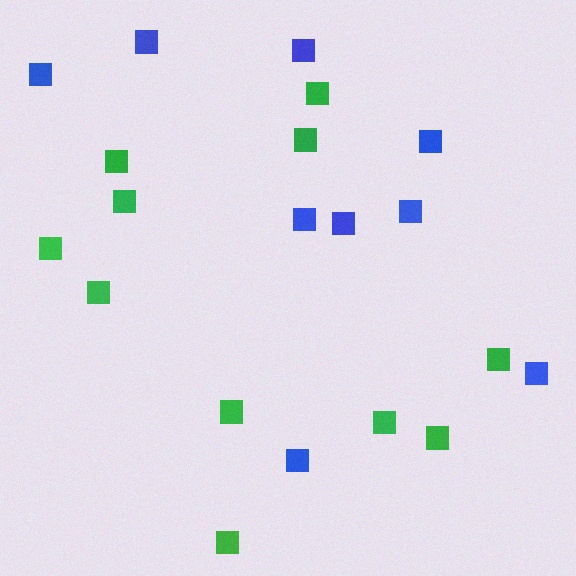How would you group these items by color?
There are 2 groups: one group of blue squares (9) and one group of green squares (11).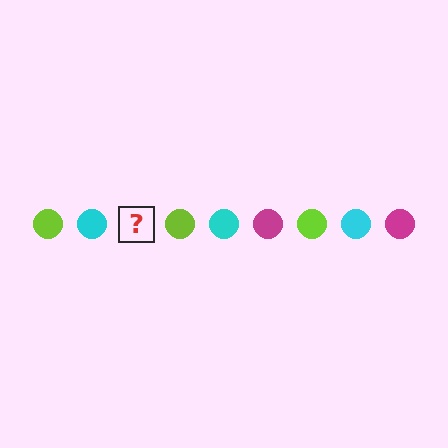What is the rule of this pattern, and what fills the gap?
The rule is that the pattern cycles through lime, cyan, magenta circles. The gap should be filled with a magenta circle.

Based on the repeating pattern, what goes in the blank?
The blank should be a magenta circle.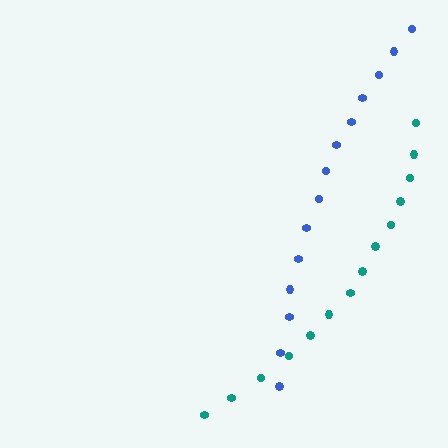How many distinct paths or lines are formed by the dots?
There are 2 distinct paths.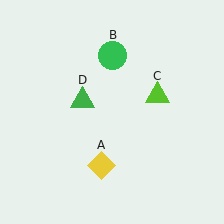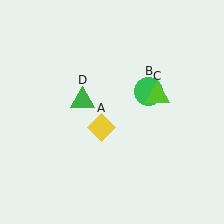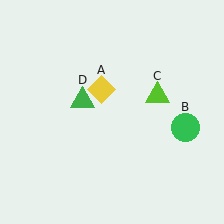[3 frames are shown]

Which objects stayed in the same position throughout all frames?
Lime triangle (object C) and green triangle (object D) remained stationary.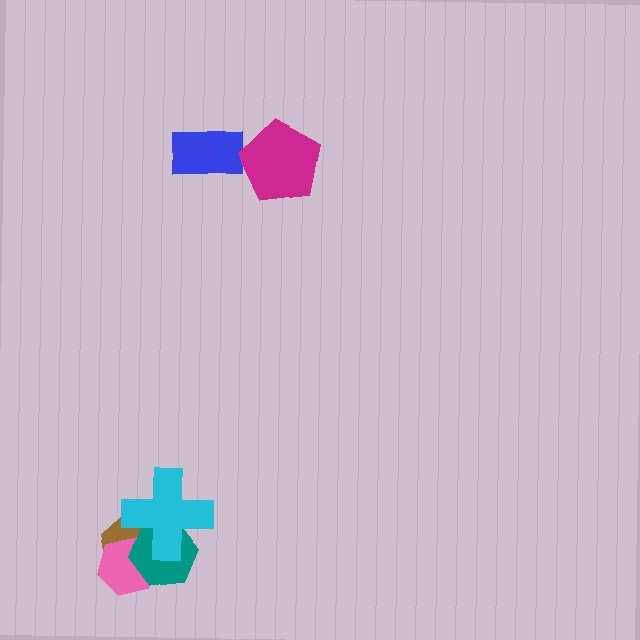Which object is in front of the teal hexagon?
The cyan cross is in front of the teal hexagon.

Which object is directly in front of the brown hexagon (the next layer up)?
The pink hexagon is directly in front of the brown hexagon.